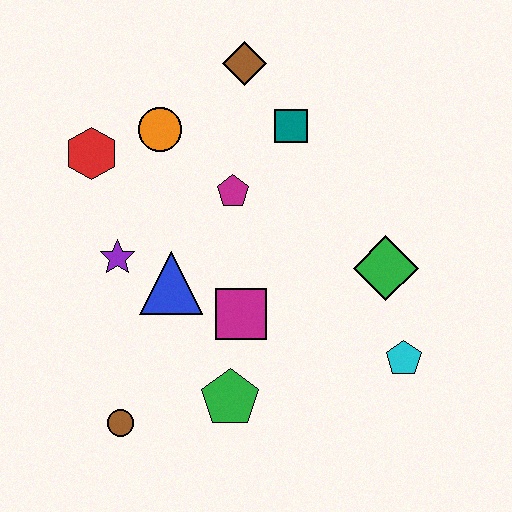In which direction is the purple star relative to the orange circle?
The purple star is below the orange circle.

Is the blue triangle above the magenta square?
Yes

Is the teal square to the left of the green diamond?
Yes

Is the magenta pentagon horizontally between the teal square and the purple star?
Yes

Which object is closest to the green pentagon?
The magenta square is closest to the green pentagon.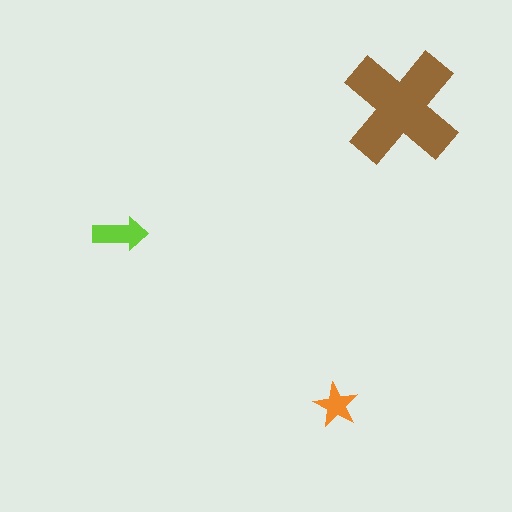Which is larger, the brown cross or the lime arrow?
The brown cross.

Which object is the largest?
The brown cross.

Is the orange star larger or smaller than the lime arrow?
Smaller.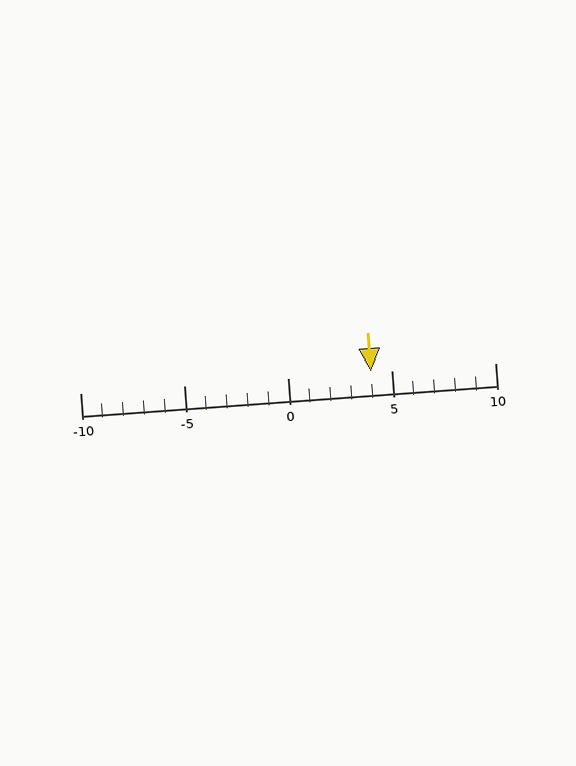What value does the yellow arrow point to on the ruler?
The yellow arrow points to approximately 4.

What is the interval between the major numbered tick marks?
The major tick marks are spaced 5 units apart.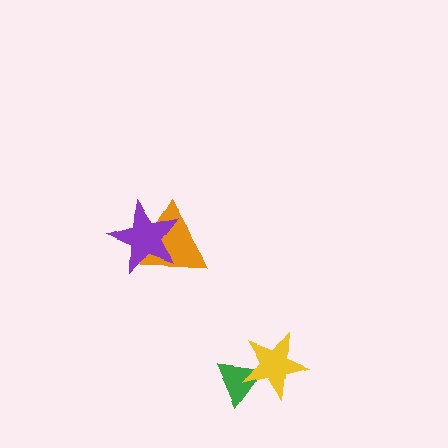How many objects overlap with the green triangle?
1 object overlaps with the green triangle.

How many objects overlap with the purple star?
1 object overlaps with the purple star.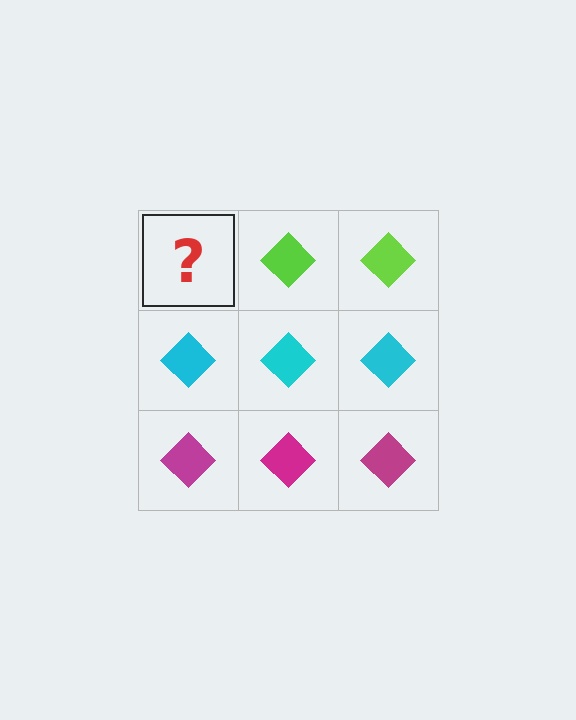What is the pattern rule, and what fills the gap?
The rule is that each row has a consistent color. The gap should be filled with a lime diamond.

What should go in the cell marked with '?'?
The missing cell should contain a lime diamond.